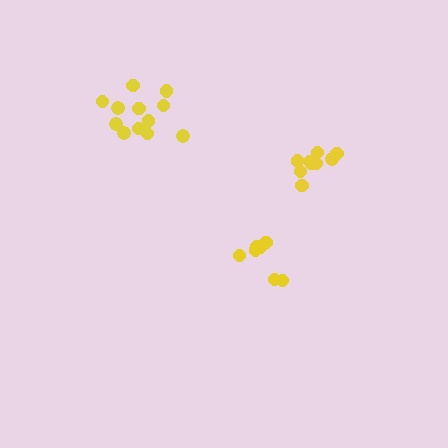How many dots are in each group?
Group 1: 13 dots, Group 2: 7 dots, Group 3: 9 dots (29 total).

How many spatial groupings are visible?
There are 3 spatial groupings.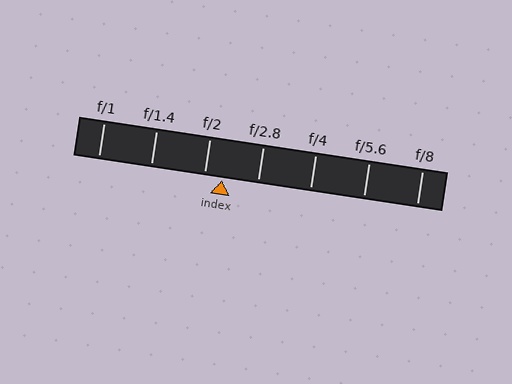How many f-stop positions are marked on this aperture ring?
There are 7 f-stop positions marked.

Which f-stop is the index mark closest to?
The index mark is closest to f/2.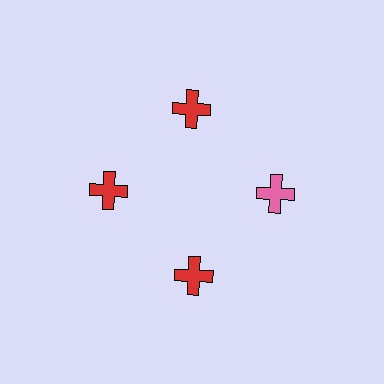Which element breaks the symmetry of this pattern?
The pink cross at roughly the 3 o'clock position breaks the symmetry. All other shapes are red crosses.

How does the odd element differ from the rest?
It has a different color: pink instead of red.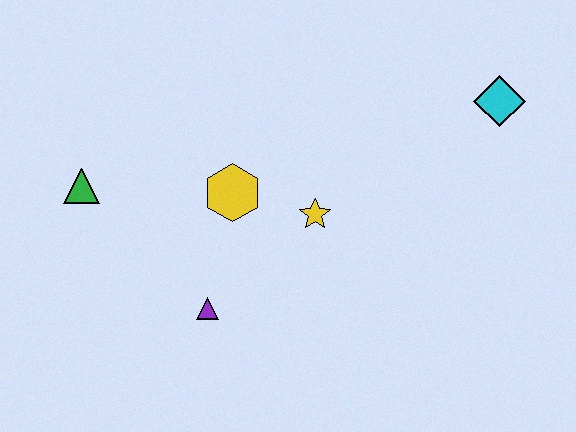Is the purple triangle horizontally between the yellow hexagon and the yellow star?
No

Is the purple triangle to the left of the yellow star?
Yes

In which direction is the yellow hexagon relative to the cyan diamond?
The yellow hexagon is to the left of the cyan diamond.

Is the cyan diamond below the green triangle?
No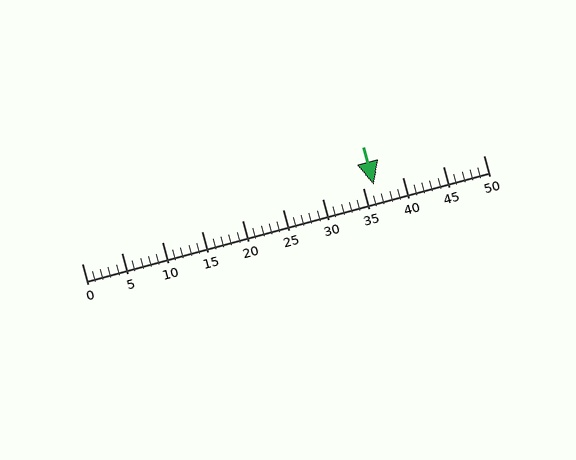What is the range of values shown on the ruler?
The ruler shows values from 0 to 50.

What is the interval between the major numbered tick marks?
The major tick marks are spaced 5 units apart.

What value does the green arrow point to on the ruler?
The green arrow points to approximately 36.